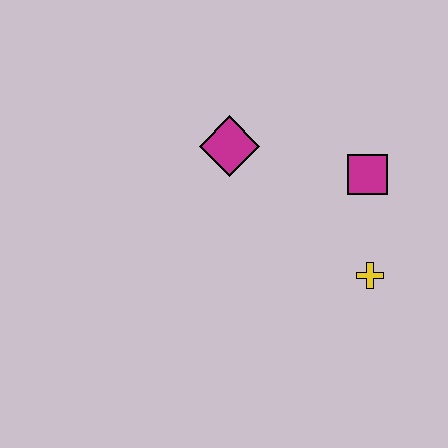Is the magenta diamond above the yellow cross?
Yes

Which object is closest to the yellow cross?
The magenta square is closest to the yellow cross.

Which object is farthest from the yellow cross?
The magenta diamond is farthest from the yellow cross.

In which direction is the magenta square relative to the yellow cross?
The magenta square is above the yellow cross.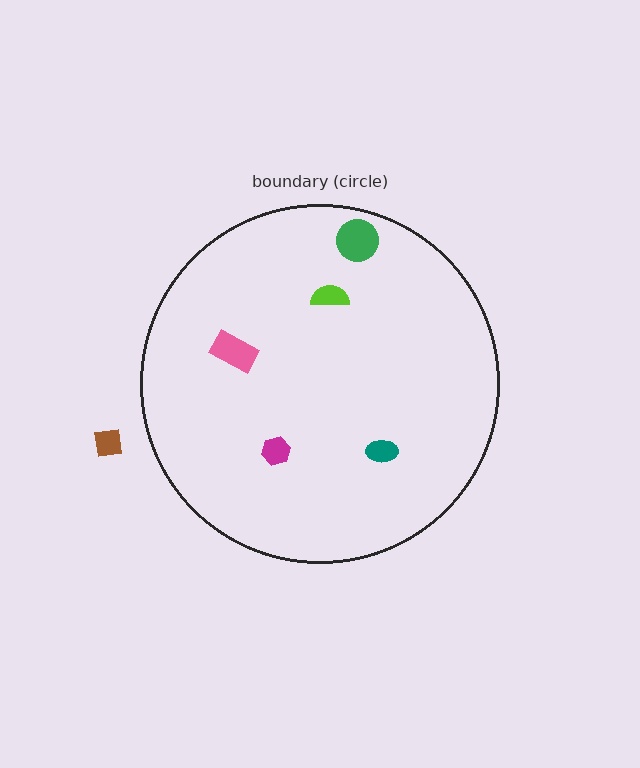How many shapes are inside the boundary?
5 inside, 1 outside.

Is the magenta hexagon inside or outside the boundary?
Inside.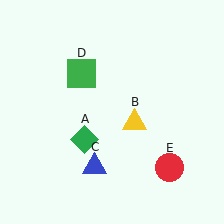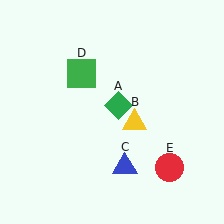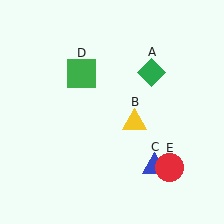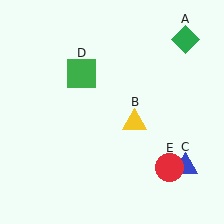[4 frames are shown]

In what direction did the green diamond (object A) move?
The green diamond (object A) moved up and to the right.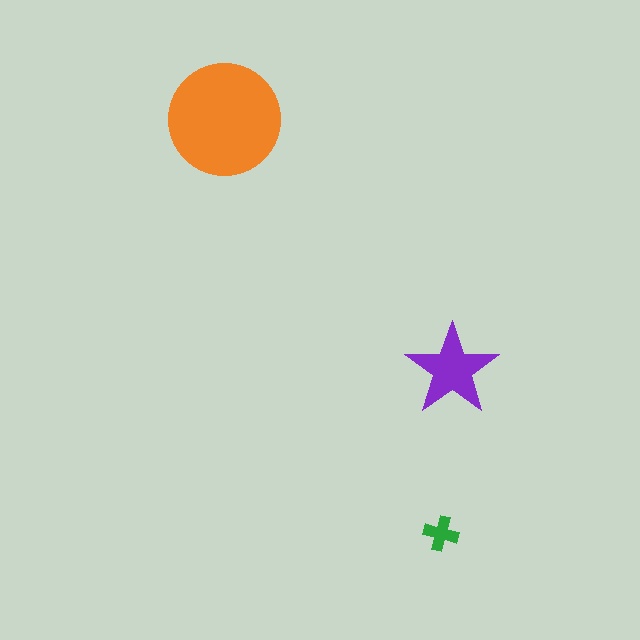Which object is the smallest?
The green cross.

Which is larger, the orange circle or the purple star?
The orange circle.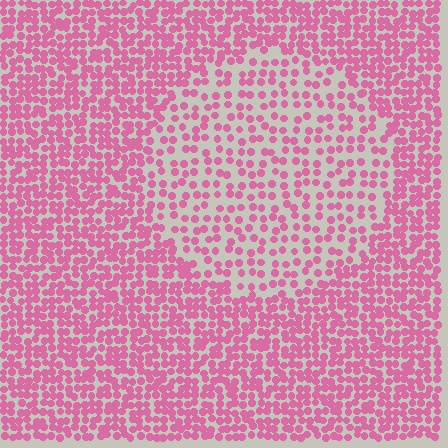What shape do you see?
I see a circle.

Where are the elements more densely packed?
The elements are more densely packed outside the circle boundary.